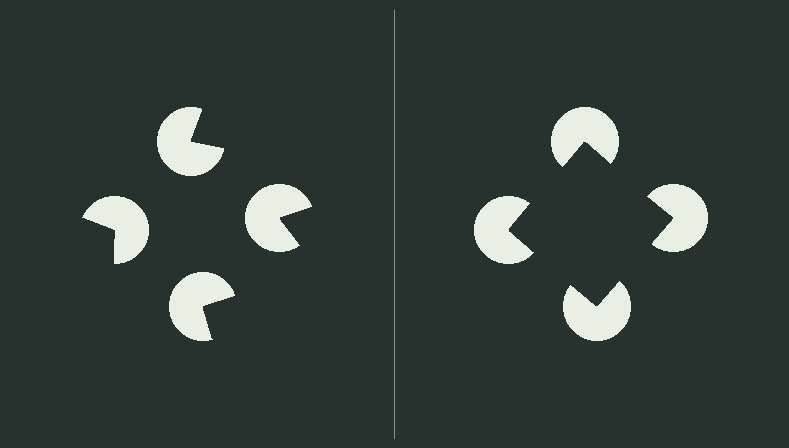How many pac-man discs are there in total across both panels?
8 — 4 on each side.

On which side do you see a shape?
An illusory square appears on the right side. On the left side the wedge cuts are rotated, so no coherent shape forms.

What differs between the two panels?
The pac-man discs are positioned identically on both sides; only the wedge orientations differ. On the right they align to a square; on the left they are misaligned.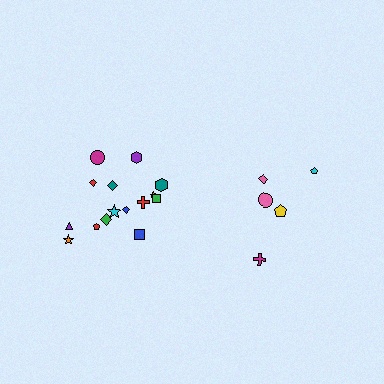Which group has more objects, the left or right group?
The left group.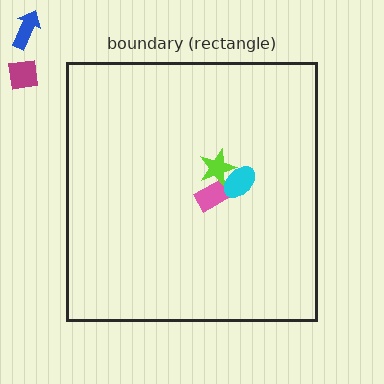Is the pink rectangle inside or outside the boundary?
Inside.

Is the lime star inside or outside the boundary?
Inside.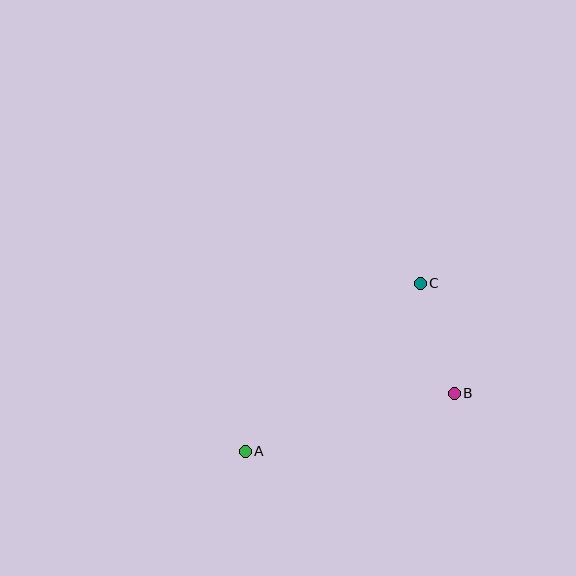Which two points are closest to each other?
Points B and C are closest to each other.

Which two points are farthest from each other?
Points A and C are farthest from each other.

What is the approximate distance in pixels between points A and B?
The distance between A and B is approximately 217 pixels.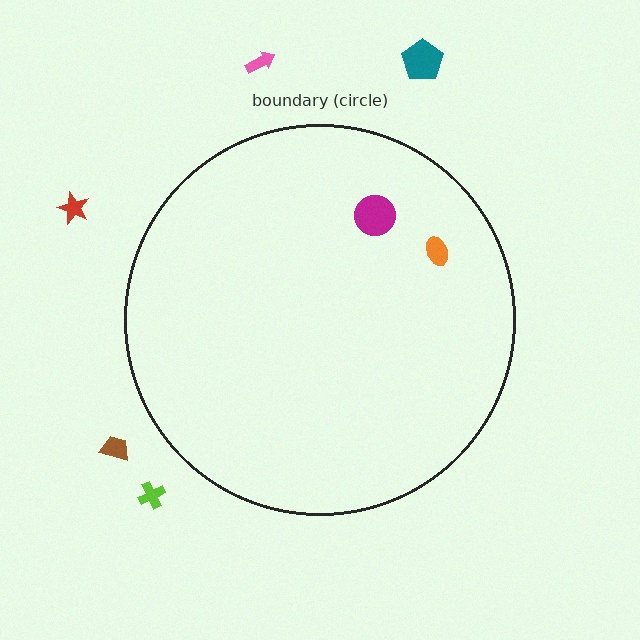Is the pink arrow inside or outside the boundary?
Outside.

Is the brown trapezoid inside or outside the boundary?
Outside.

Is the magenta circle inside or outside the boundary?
Inside.